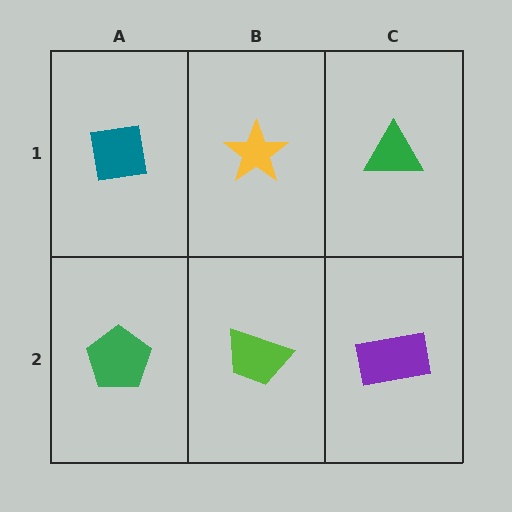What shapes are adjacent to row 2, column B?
A yellow star (row 1, column B), a green pentagon (row 2, column A), a purple rectangle (row 2, column C).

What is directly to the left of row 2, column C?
A lime trapezoid.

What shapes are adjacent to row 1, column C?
A purple rectangle (row 2, column C), a yellow star (row 1, column B).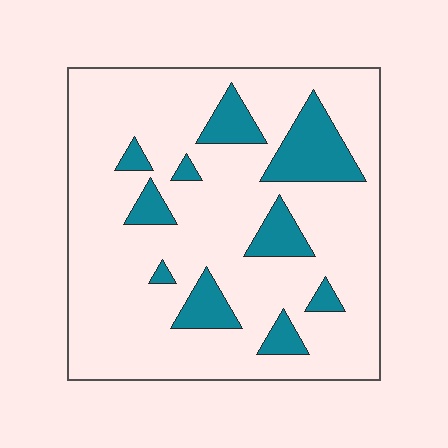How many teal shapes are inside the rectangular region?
10.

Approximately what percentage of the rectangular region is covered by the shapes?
Approximately 15%.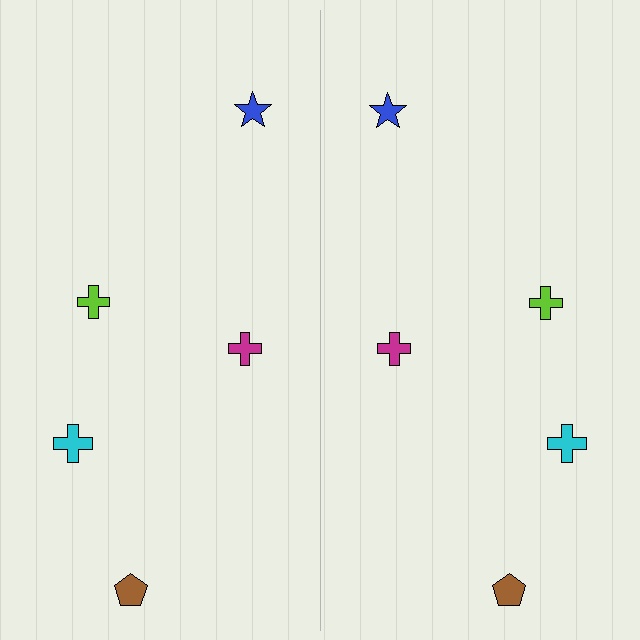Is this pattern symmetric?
Yes, this pattern has bilateral (reflection) symmetry.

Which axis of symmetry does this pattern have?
The pattern has a vertical axis of symmetry running through the center of the image.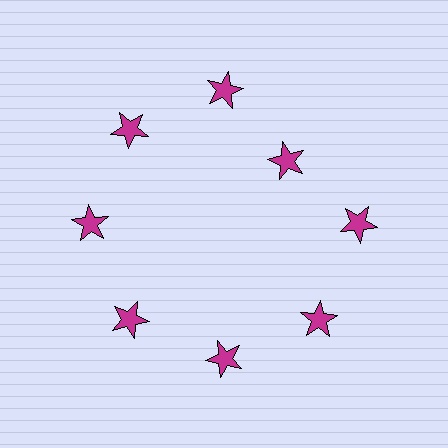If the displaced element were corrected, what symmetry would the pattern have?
It would have 8-fold rotational symmetry — the pattern would map onto itself every 45 degrees.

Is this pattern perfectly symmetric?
No. The 8 magenta stars are arranged in a ring, but one element near the 2 o'clock position is pulled inward toward the center, breaking the 8-fold rotational symmetry.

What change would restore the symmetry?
The symmetry would be restored by moving it outward, back onto the ring so that all 8 stars sit at equal angles and equal distance from the center.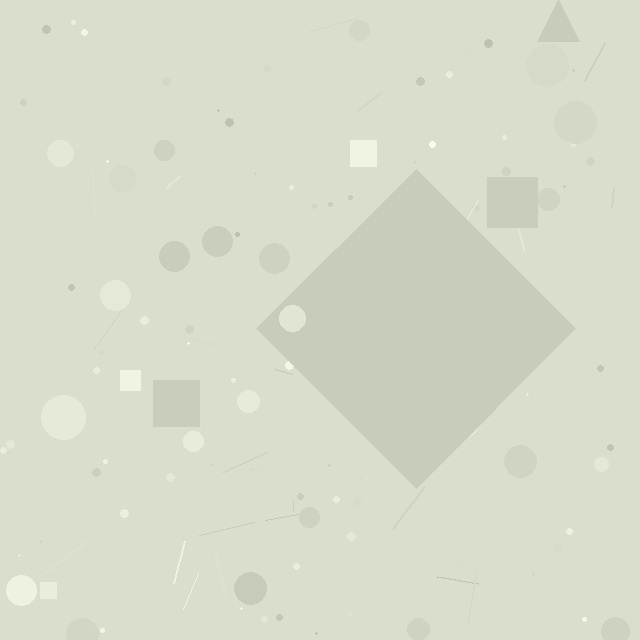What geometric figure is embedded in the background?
A diamond is embedded in the background.